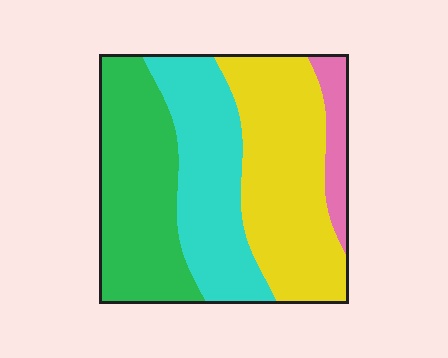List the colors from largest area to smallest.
From largest to smallest: yellow, green, cyan, pink.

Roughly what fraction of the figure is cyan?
Cyan takes up between a sixth and a third of the figure.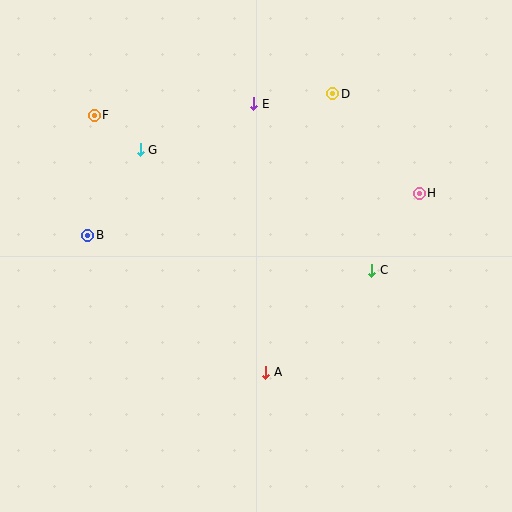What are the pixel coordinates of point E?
Point E is at (254, 104).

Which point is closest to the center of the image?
Point A at (266, 372) is closest to the center.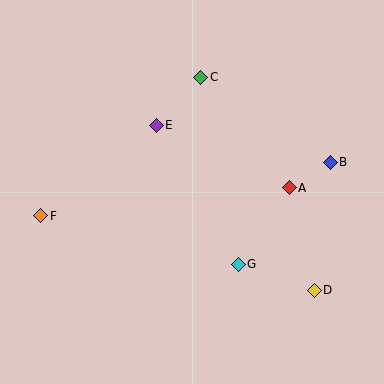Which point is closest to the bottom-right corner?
Point D is closest to the bottom-right corner.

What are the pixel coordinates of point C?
Point C is at (201, 77).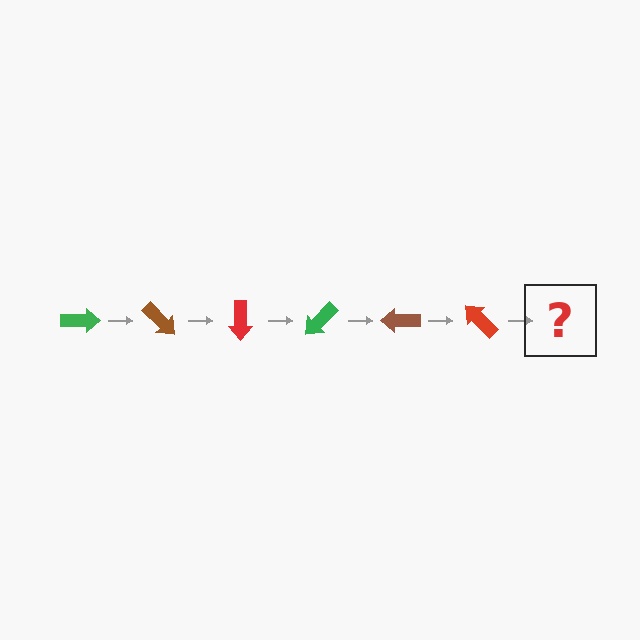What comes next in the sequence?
The next element should be a green arrow, rotated 270 degrees from the start.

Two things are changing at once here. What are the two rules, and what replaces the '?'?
The two rules are that it rotates 45 degrees each step and the color cycles through green, brown, and red. The '?' should be a green arrow, rotated 270 degrees from the start.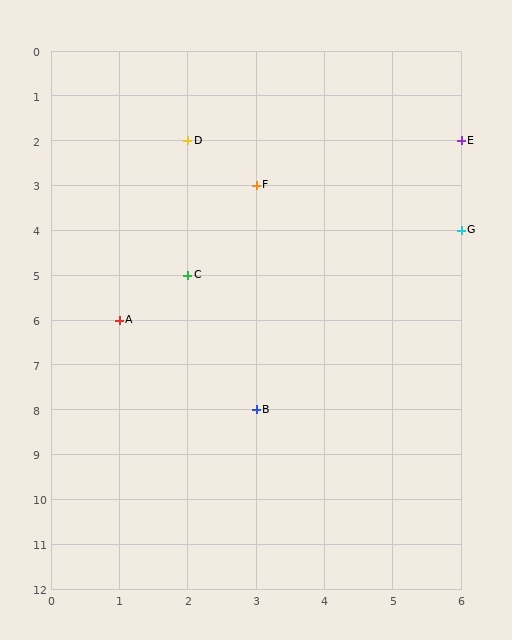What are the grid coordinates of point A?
Point A is at grid coordinates (1, 6).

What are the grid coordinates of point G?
Point G is at grid coordinates (6, 4).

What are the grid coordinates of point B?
Point B is at grid coordinates (3, 8).